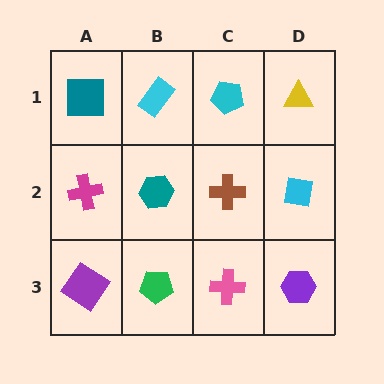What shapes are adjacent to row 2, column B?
A cyan rectangle (row 1, column B), a green pentagon (row 3, column B), a magenta cross (row 2, column A), a brown cross (row 2, column C).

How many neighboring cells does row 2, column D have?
3.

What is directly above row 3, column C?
A brown cross.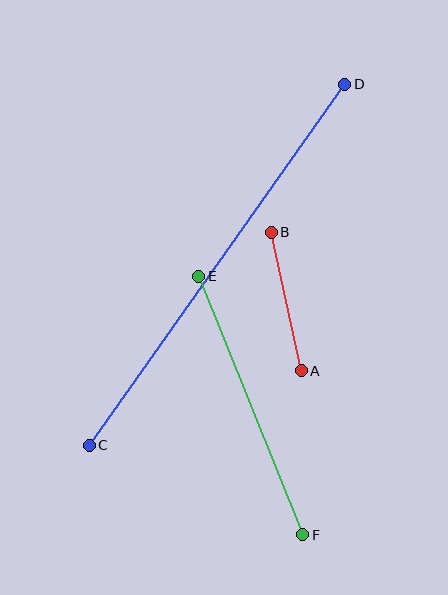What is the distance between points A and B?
The distance is approximately 141 pixels.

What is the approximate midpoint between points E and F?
The midpoint is at approximately (251, 406) pixels.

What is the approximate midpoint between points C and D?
The midpoint is at approximately (217, 265) pixels.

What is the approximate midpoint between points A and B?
The midpoint is at approximately (286, 302) pixels.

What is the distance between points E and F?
The distance is approximately 279 pixels.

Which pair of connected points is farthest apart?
Points C and D are farthest apart.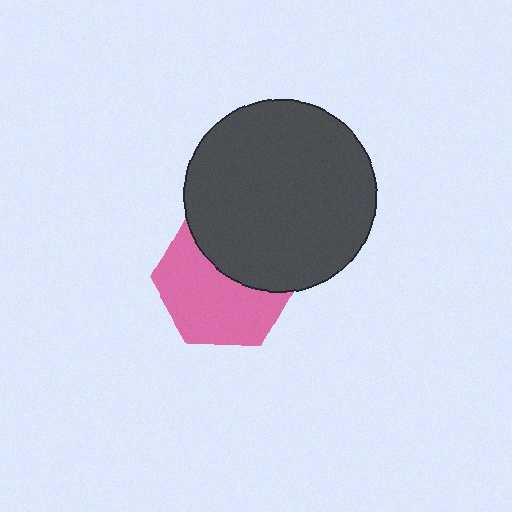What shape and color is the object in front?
The object in front is a dark gray circle.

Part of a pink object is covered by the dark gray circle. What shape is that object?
It is a hexagon.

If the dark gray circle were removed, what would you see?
You would see the complete pink hexagon.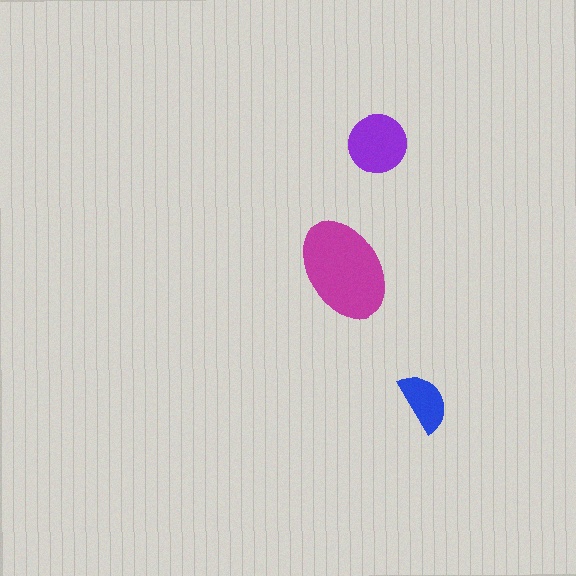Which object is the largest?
The magenta ellipse.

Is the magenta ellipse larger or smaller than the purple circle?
Larger.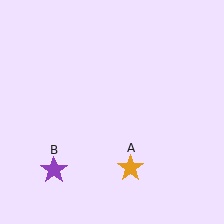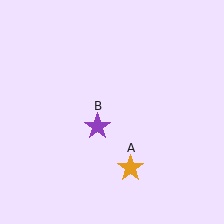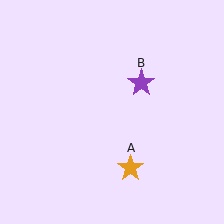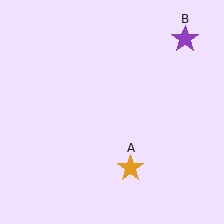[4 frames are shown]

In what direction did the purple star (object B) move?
The purple star (object B) moved up and to the right.